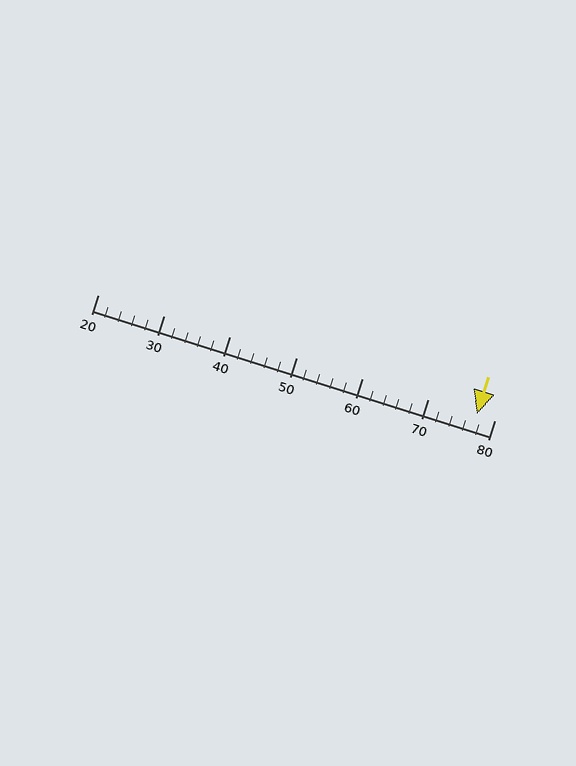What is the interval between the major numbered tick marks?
The major tick marks are spaced 10 units apart.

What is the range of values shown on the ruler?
The ruler shows values from 20 to 80.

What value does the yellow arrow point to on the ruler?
The yellow arrow points to approximately 77.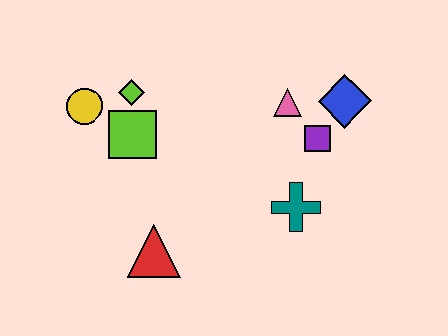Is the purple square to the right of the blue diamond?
No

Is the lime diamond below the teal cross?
No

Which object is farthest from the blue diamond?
The yellow circle is farthest from the blue diamond.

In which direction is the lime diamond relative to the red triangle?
The lime diamond is above the red triangle.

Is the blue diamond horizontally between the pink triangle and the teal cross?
No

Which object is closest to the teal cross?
The purple square is closest to the teal cross.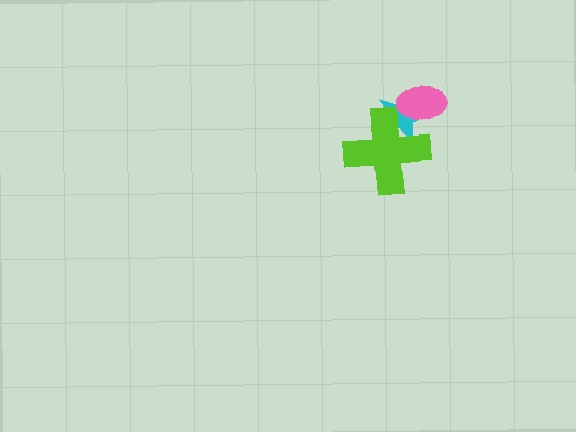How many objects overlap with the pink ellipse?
2 objects overlap with the pink ellipse.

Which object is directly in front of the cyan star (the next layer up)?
The lime cross is directly in front of the cyan star.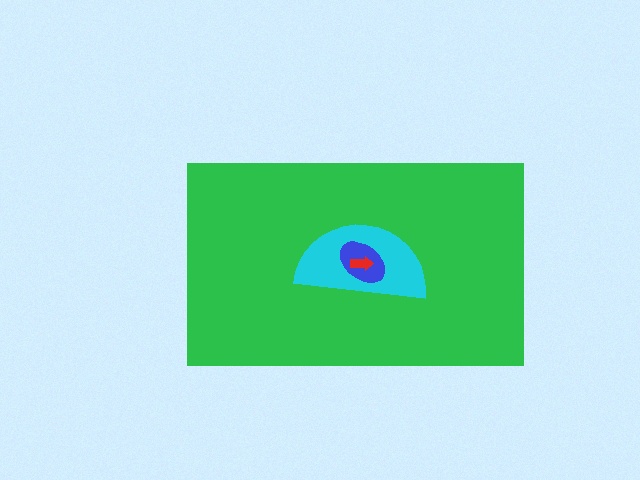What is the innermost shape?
The red arrow.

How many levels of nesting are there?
4.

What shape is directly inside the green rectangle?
The cyan semicircle.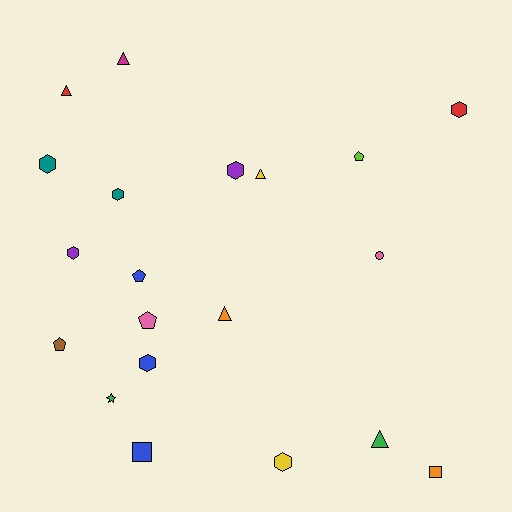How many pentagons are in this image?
There are 4 pentagons.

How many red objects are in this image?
There are 2 red objects.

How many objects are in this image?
There are 20 objects.